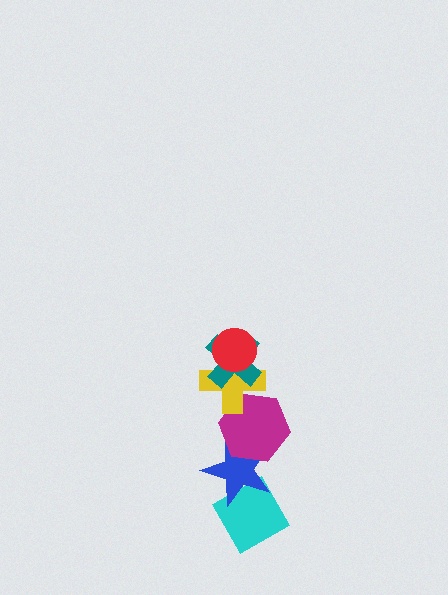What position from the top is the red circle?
The red circle is 1st from the top.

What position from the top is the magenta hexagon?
The magenta hexagon is 4th from the top.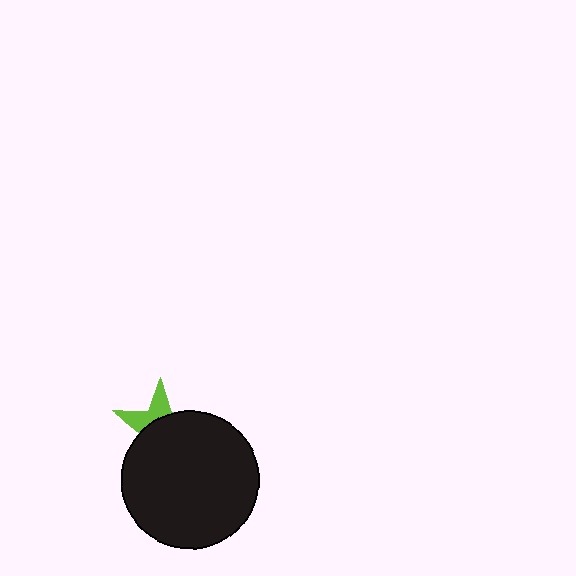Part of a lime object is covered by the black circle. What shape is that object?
It is a star.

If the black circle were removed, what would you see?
You would see the complete lime star.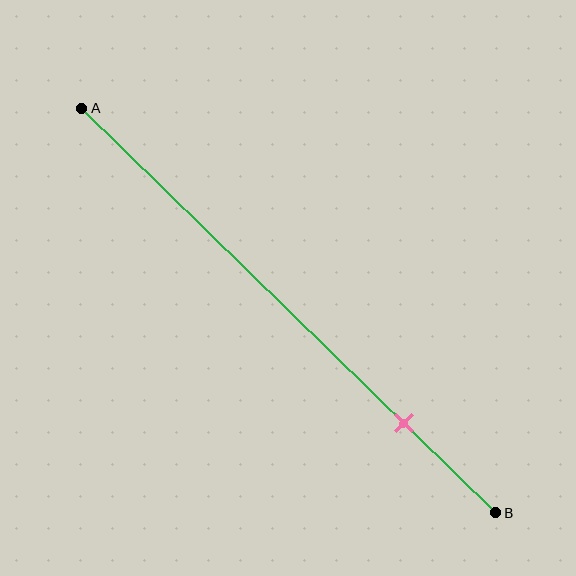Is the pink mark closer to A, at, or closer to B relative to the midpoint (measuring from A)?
The pink mark is closer to point B than the midpoint of segment AB.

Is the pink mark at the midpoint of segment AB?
No, the mark is at about 80% from A, not at the 50% midpoint.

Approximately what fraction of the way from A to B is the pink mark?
The pink mark is approximately 80% of the way from A to B.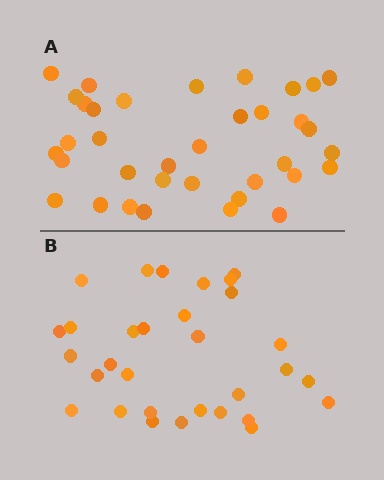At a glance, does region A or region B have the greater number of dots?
Region A (the top region) has more dots.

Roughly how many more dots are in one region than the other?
Region A has about 5 more dots than region B.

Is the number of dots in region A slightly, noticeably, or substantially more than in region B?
Region A has only slightly more — the two regions are fairly close. The ratio is roughly 1.2 to 1.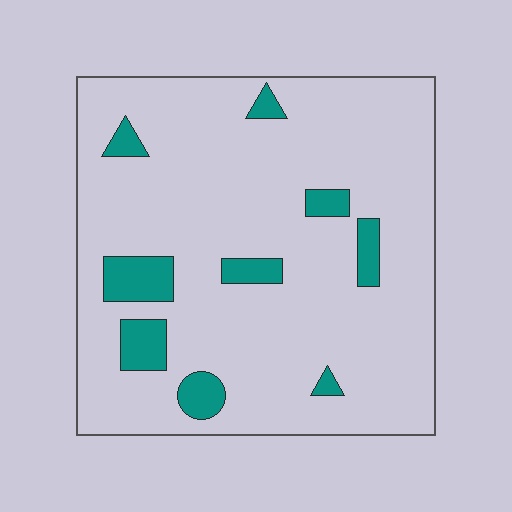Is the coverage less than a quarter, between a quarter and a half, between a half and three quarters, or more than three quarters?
Less than a quarter.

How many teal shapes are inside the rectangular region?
9.